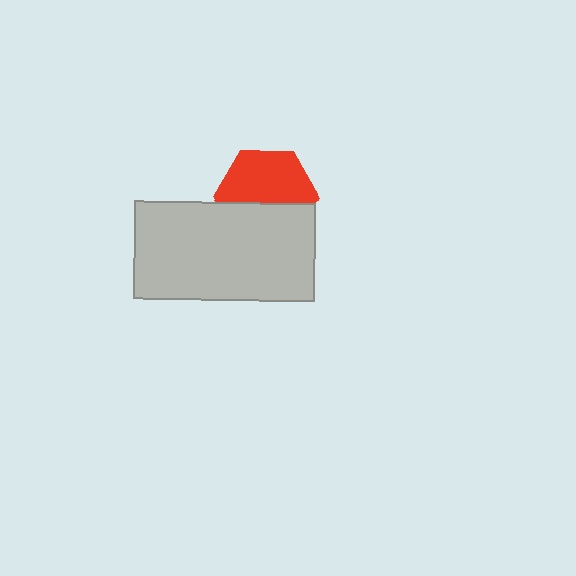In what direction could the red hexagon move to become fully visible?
The red hexagon could move up. That would shift it out from behind the light gray rectangle entirely.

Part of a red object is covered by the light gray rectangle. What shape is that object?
It is a hexagon.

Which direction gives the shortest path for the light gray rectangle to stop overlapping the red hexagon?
Moving down gives the shortest separation.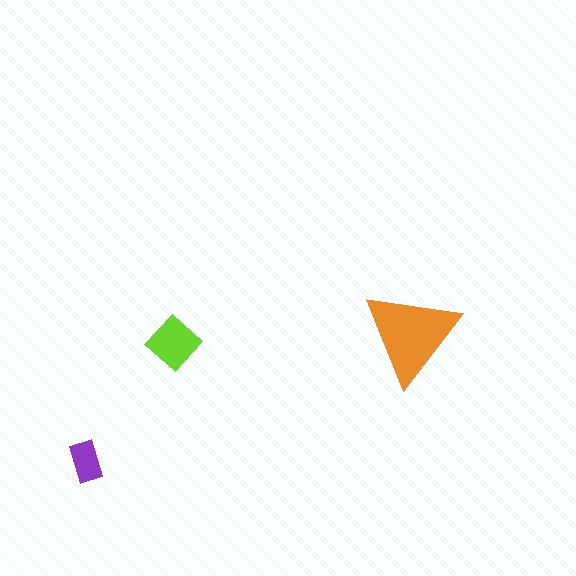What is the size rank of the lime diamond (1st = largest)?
2nd.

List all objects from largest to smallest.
The orange triangle, the lime diamond, the purple rectangle.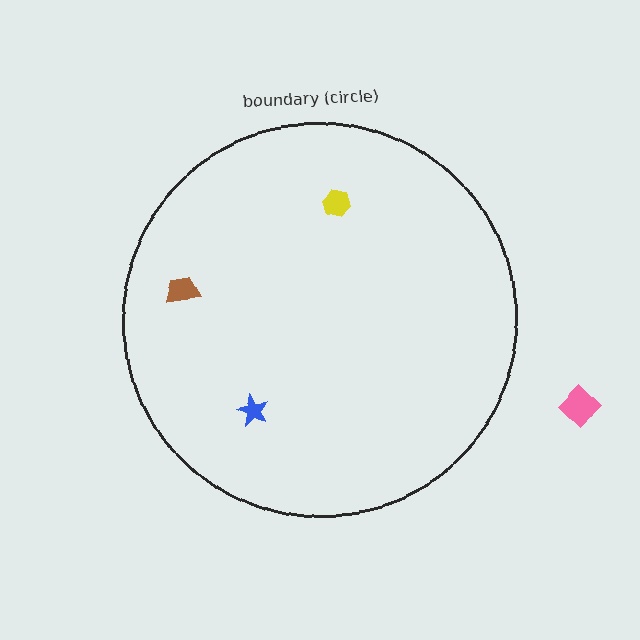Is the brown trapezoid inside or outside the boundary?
Inside.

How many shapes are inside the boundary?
3 inside, 1 outside.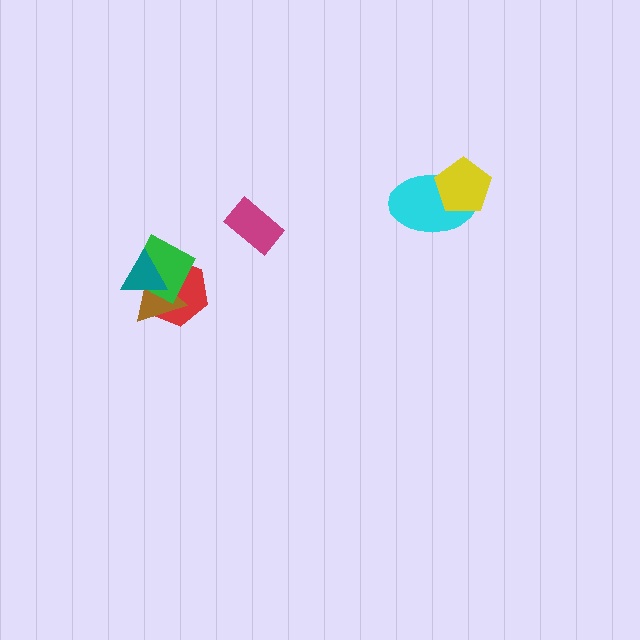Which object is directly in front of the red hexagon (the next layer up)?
The brown triangle is directly in front of the red hexagon.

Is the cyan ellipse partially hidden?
Yes, it is partially covered by another shape.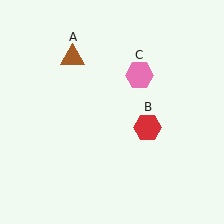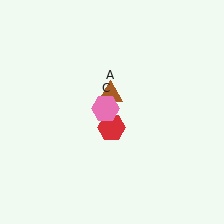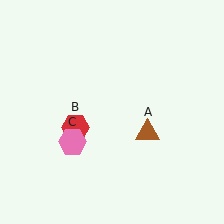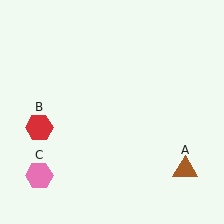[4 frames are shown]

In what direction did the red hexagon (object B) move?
The red hexagon (object B) moved left.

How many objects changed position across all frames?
3 objects changed position: brown triangle (object A), red hexagon (object B), pink hexagon (object C).